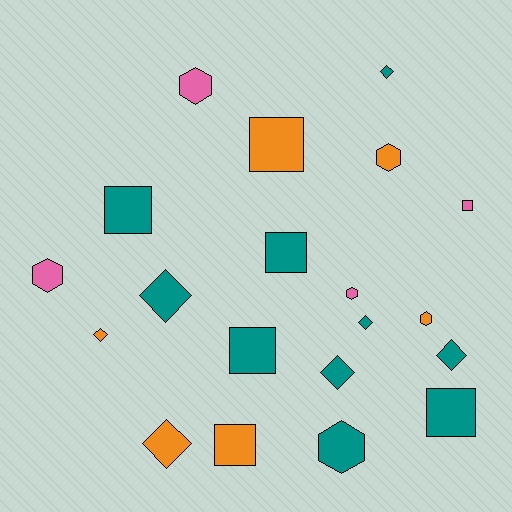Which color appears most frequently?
Teal, with 10 objects.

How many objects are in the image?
There are 20 objects.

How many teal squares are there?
There are 4 teal squares.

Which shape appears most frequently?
Diamond, with 7 objects.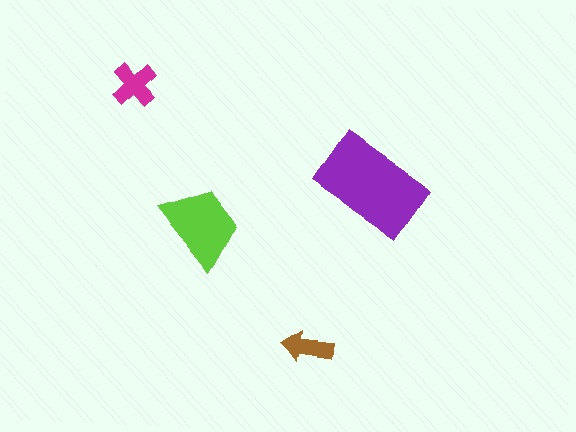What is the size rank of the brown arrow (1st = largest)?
4th.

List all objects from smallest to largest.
The brown arrow, the magenta cross, the lime trapezoid, the purple rectangle.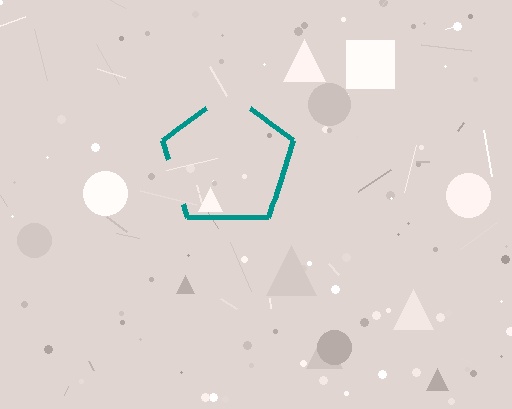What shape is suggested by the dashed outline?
The dashed outline suggests a pentagon.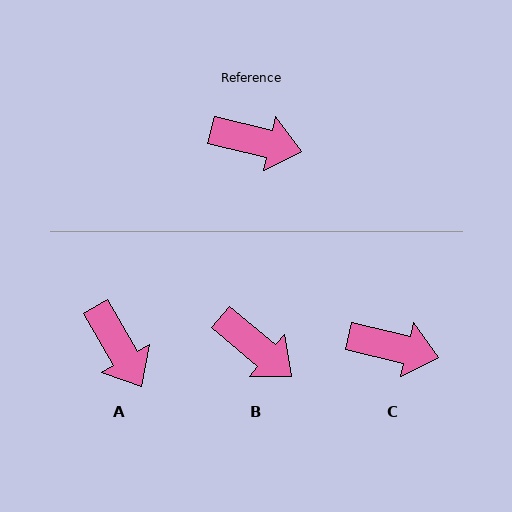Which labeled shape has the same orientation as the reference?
C.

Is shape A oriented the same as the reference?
No, it is off by about 46 degrees.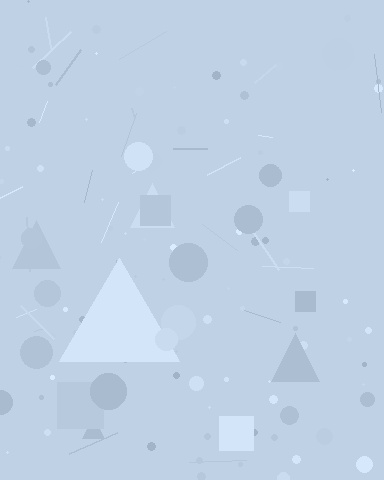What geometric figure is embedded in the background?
A triangle is embedded in the background.